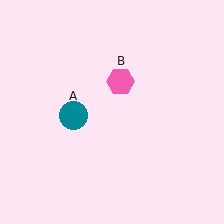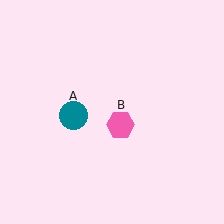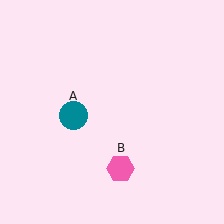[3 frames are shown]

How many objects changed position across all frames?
1 object changed position: pink hexagon (object B).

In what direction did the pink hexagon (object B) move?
The pink hexagon (object B) moved down.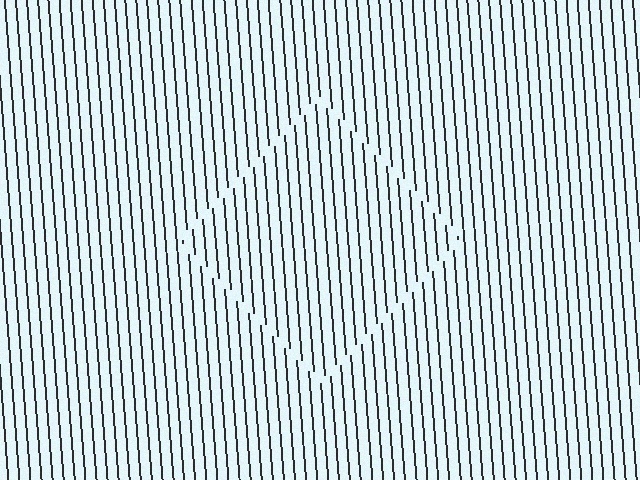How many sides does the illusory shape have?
4 sides — the line-ends trace a square.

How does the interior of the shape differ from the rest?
The interior of the shape contains the same grating, shifted by half a period — the contour is defined by the phase discontinuity where line-ends from the inner and outer gratings abut.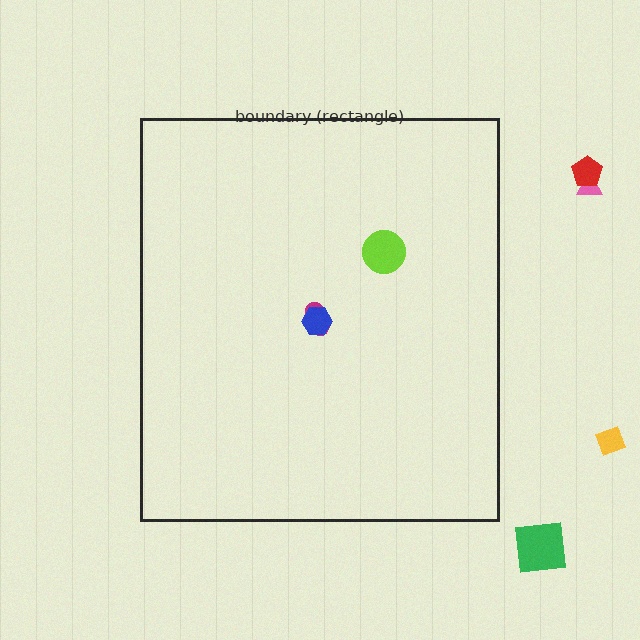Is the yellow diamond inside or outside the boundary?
Outside.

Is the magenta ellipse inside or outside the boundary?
Inside.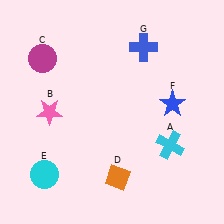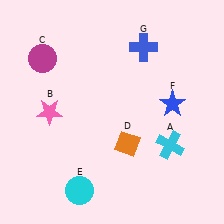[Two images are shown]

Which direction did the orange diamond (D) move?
The orange diamond (D) moved up.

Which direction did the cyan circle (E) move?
The cyan circle (E) moved right.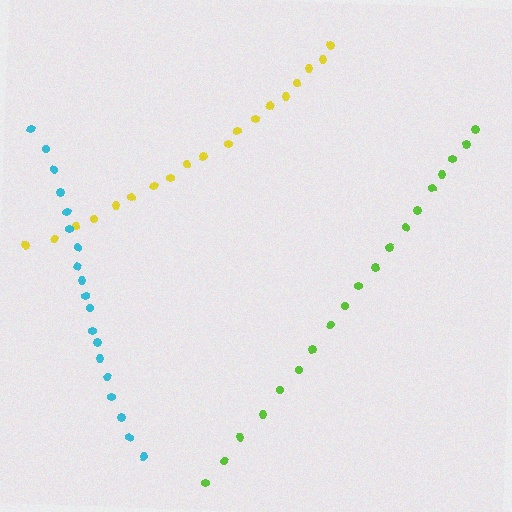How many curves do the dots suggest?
There are 3 distinct paths.